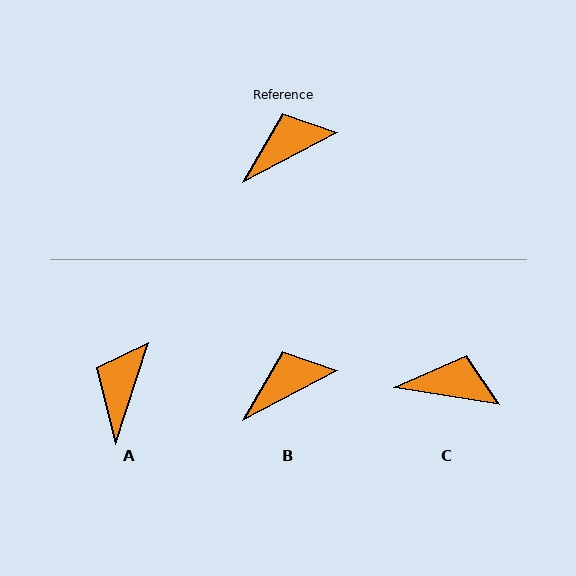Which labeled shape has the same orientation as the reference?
B.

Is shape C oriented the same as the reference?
No, it is off by about 36 degrees.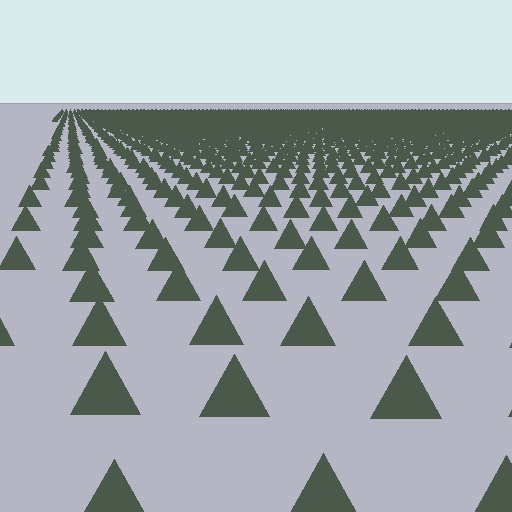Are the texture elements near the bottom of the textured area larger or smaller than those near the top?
Larger. Near the bottom, elements are closer to the viewer and appear at a bigger on-screen size.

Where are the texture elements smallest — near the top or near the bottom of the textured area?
Near the top.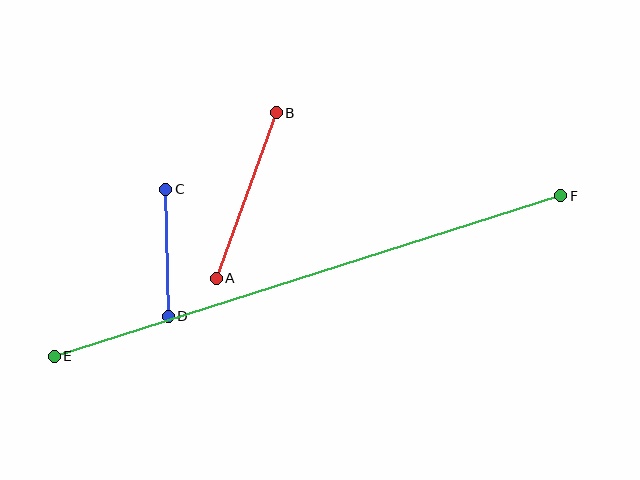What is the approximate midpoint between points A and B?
The midpoint is at approximately (246, 196) pixels.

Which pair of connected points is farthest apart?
Points E and F are farthest apart.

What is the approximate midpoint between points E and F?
The midpoint is at approximately (307, 276) pixels.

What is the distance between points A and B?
The distance is approximately 176 pixels.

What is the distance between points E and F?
The distance is approximately 531 pixels.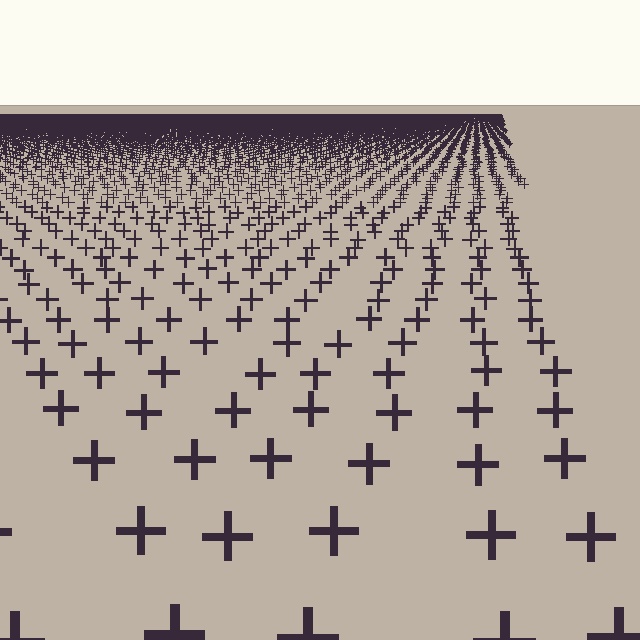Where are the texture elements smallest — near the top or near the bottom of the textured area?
Near the top.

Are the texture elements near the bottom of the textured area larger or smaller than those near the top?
Larger. Near the bottom, elements are closer to the viewer and appear at a bigger on-screen size.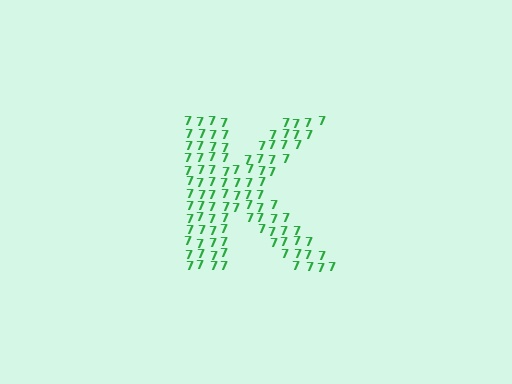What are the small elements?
The small elements are digit 7's.